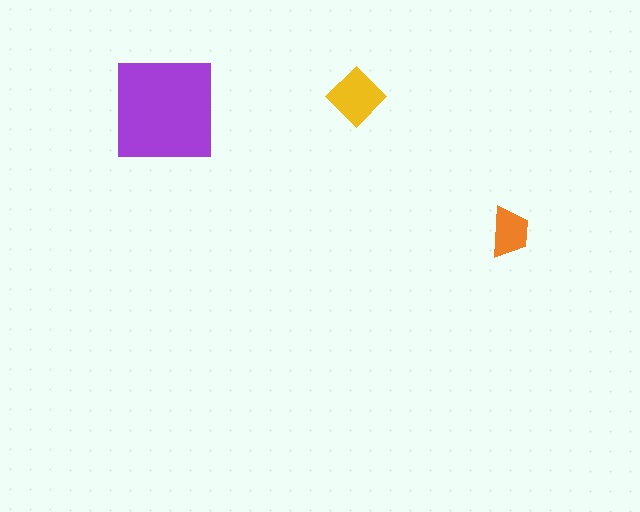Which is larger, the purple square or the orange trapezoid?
The purple square.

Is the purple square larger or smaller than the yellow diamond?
Larger.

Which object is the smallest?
The orange trapezoid.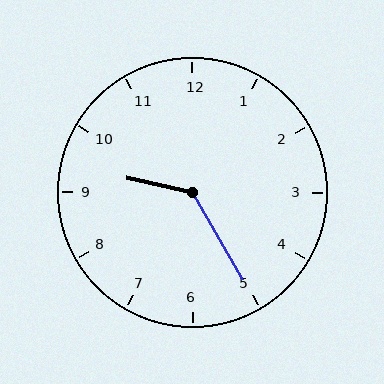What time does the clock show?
9:25.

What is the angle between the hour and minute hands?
Approximately 132 degrees.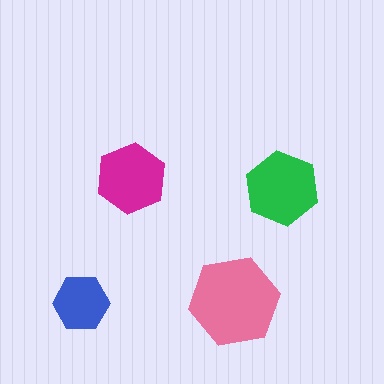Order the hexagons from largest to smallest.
the pink one, the green one, the magenta one, the blue one.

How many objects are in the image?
There are 4 objects in the image.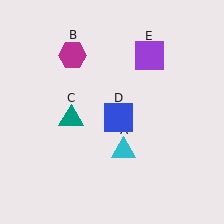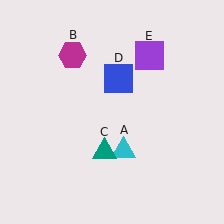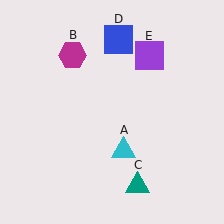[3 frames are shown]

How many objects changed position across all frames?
2 objects changed position: teal triangle (object C), blue square (object D).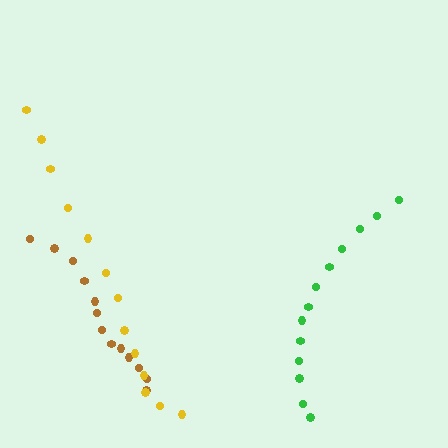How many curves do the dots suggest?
There are 3 distinct paths.